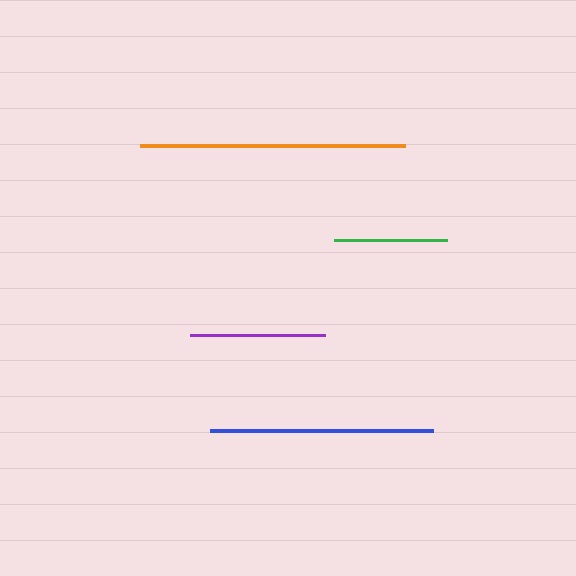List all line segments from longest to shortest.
From longest to shortest: orange, blue, purple, green.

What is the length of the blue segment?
The blue segment is approximately 223 pixels long.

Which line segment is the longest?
The orange line is the longest at approximately 264 pixels.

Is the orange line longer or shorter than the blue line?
The orange line is longer than the blue line.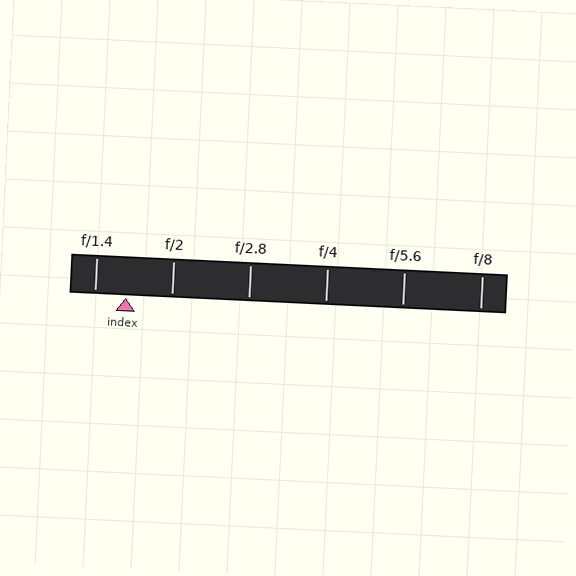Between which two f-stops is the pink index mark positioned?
The index mark is between f/1.4 and f/2.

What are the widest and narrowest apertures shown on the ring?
The widest aperture shown is f/1.4 and the narrowest is f/8.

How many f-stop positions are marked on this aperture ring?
There are 6 f-stop positions marked.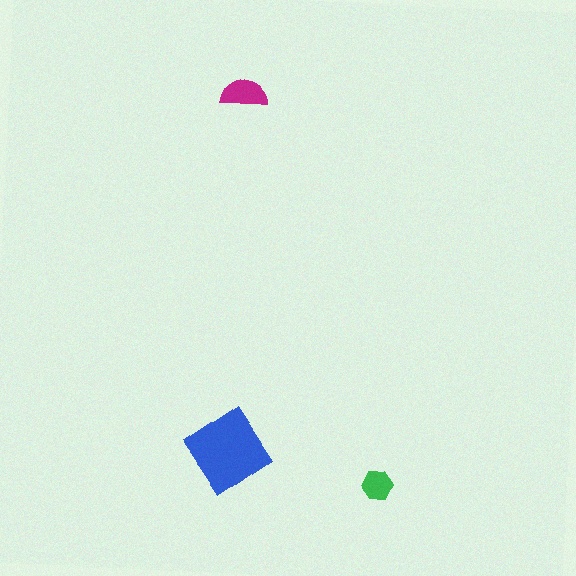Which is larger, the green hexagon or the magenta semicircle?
The magenta semicircle.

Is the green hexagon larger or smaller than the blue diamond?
Smaller.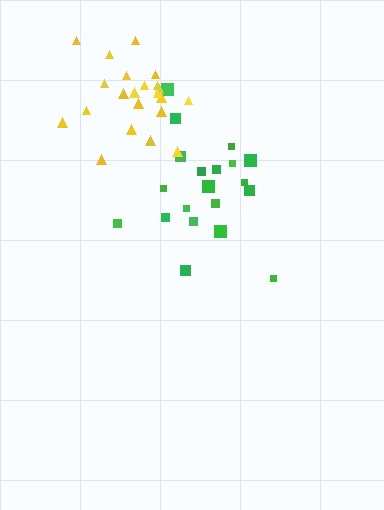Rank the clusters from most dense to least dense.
yellow, green.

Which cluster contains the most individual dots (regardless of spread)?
Yellow (22).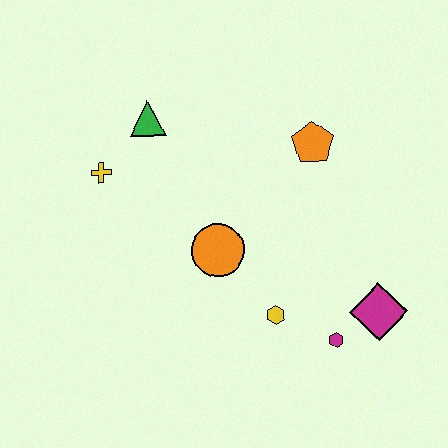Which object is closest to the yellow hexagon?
The magenta hexagon is closest to the yellow hexagon.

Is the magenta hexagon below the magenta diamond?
Yes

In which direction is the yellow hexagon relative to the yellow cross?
The yellow hexagon is to the right of the yellow cross.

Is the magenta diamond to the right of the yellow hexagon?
Yes